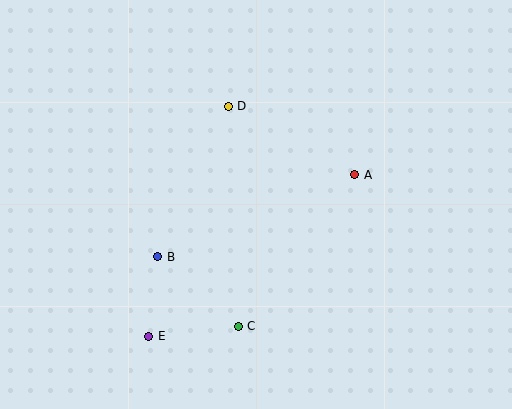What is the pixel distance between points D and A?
The distance between D and A is 144 pixels.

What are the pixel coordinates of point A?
Point A is at (355, 175).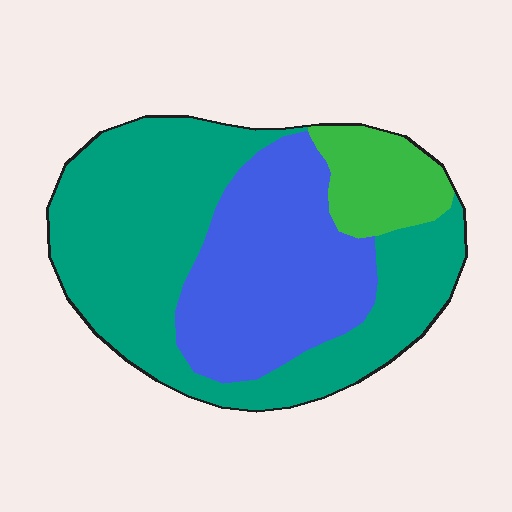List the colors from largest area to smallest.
From largest to smallest: teal, blue, green.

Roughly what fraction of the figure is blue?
Blue covers 34% of the figure.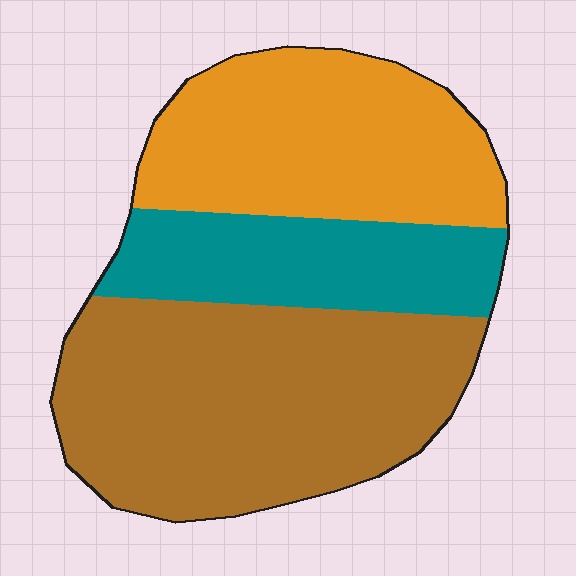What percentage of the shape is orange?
Orange covers 32% of the shape.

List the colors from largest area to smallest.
From largest to smallest: brown, orange, teal.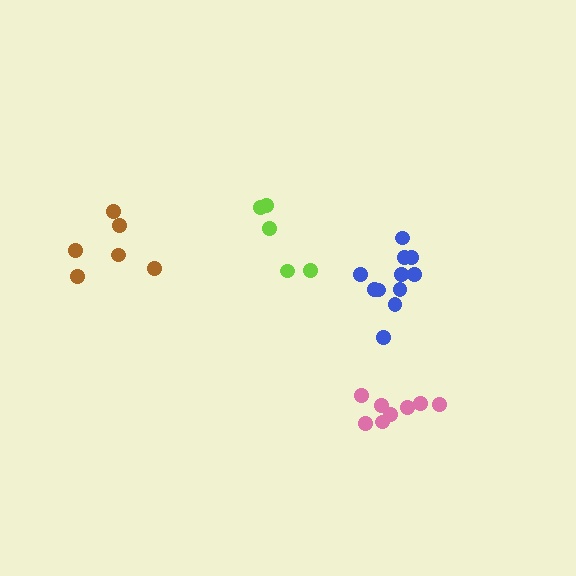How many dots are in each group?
Group 1: 5 dots, Group 2: 8 dots, Group 3: 6 dots, Group 4: 11 dots (30 total).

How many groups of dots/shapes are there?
There are 4 groups.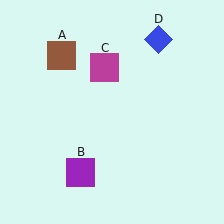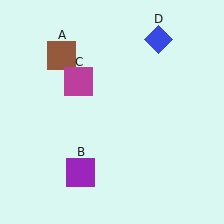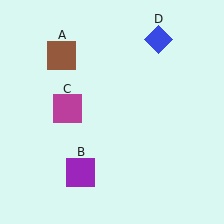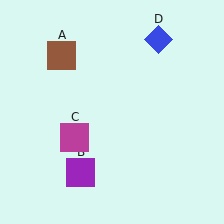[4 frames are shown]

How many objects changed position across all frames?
1 object changed position: magenta square (object C).